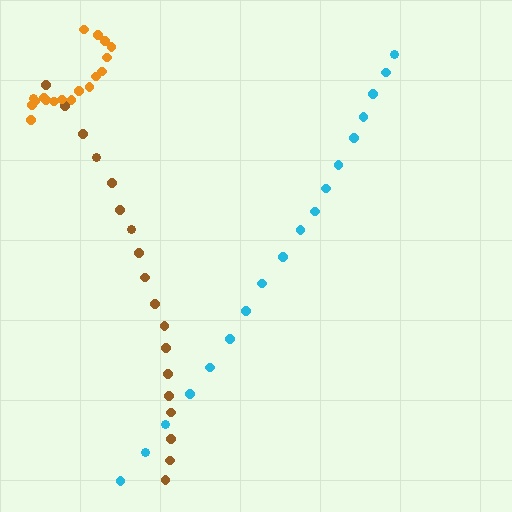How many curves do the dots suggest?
There are 3 distinct paths.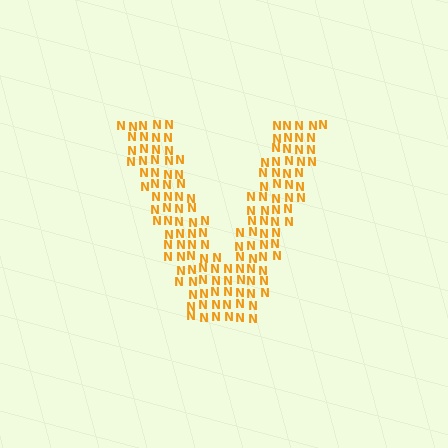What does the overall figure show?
The overall figure shows the letter V.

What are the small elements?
The small elements are letter N's.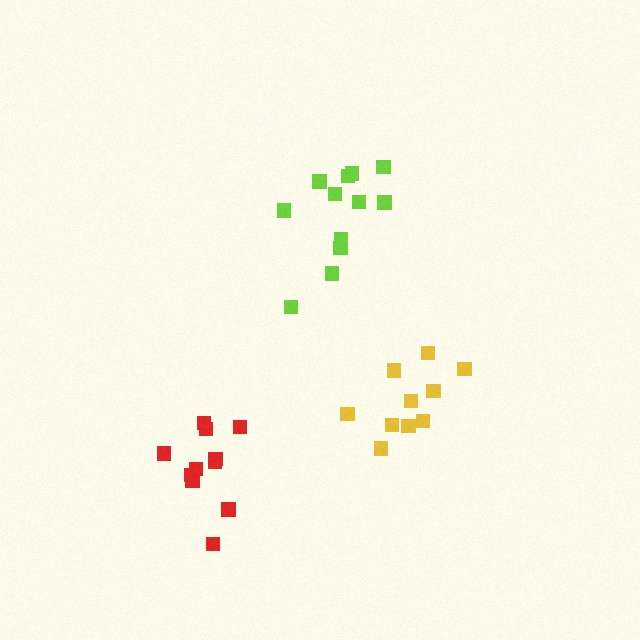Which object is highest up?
The lime cluster is topmost.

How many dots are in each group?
Group 1: 12 dots, Group 2: 10 dots, Group 3: 11 dots (33 total).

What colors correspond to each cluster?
The clusters are colored: lime, yellow, red.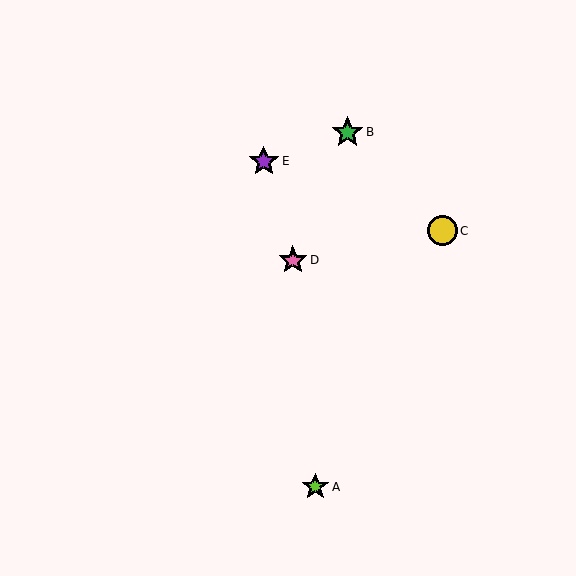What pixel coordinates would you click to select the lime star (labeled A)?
Click at (315, 487) to select the lime star A.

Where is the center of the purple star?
The center of the purple star is at (264, 161).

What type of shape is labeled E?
Shape E is a purple star.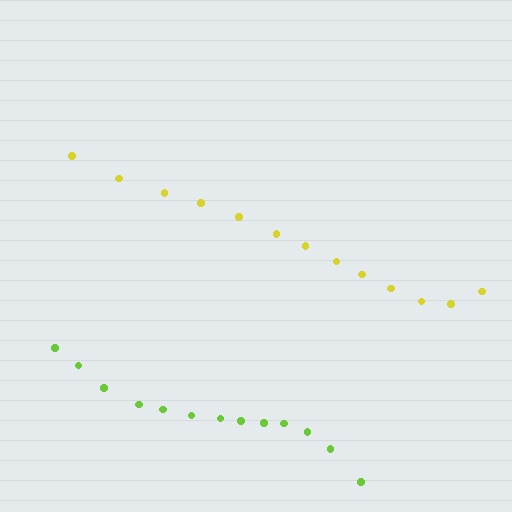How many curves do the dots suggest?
There are 2 distinct paths.